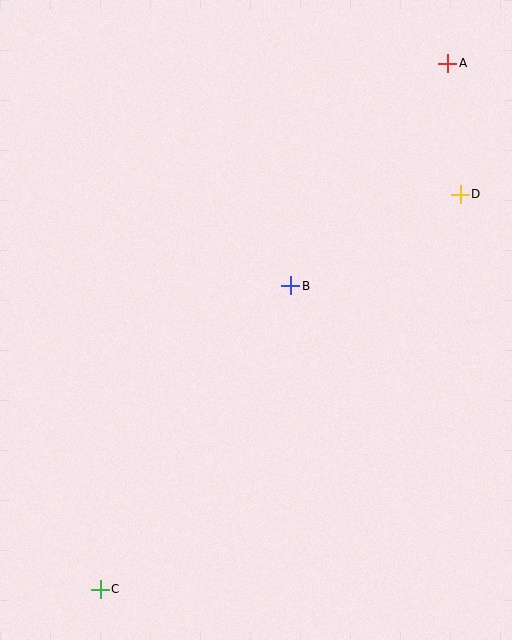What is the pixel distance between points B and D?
The distance between B and D is 193 pixels.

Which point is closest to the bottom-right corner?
Point C is closest to the bottom-right corner.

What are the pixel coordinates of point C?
Point C is at (100, 589).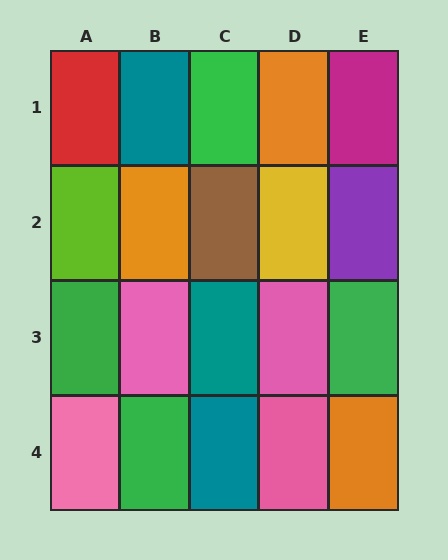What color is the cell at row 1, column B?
Teal.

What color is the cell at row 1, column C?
Green.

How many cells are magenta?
1 cell is magenta.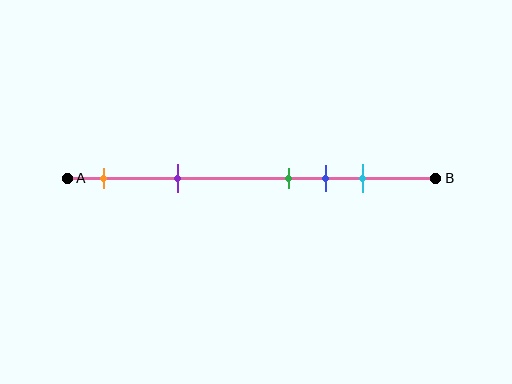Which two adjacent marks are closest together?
The green and blue marks are the closest adjacent pair.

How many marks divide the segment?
There are 5 marks dividing the segment.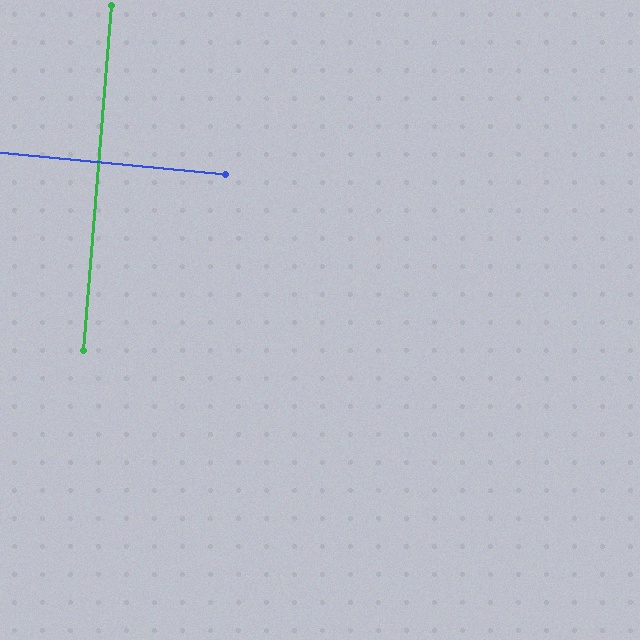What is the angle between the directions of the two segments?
Approximately 89 degrees.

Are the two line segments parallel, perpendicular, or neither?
Perpendicular — they meet at approximately 89°.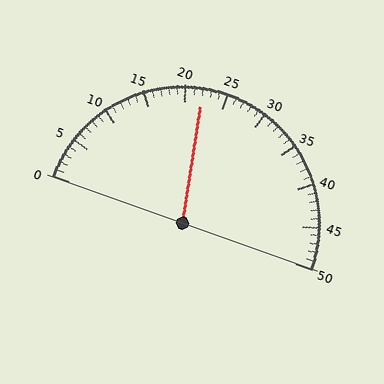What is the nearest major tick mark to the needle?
The nearest major tick mark is 20.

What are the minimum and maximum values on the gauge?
The gauge ranges from 0 to 50.